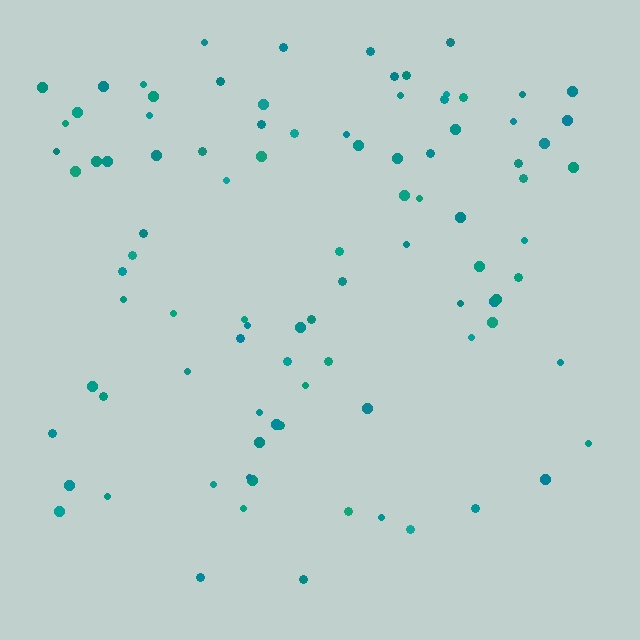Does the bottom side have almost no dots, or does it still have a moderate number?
Still a moderate number, just noticeably fewer than the top.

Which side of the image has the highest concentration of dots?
The top.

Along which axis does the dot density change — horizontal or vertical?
Vertical.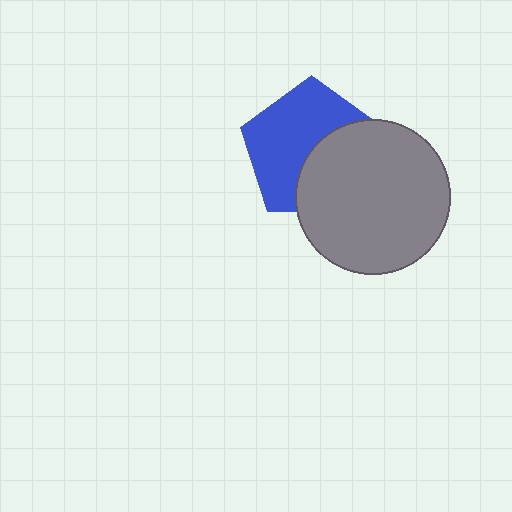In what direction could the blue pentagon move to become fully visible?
The blue pentagon could move toward the upper-left. That would shift it out from behind the gray circle entirely.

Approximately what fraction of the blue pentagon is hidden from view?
Roughly 42% of the blue pentagon is hidden behind the gray circle.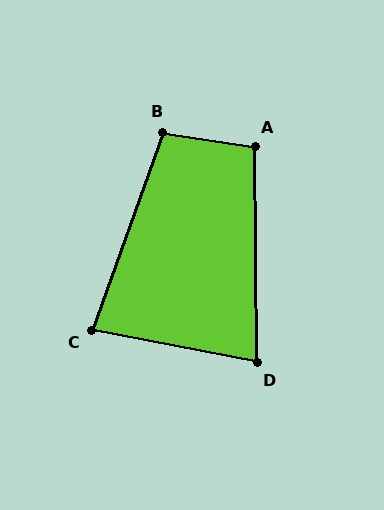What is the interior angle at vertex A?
Approximately 99 degrees (obtuse).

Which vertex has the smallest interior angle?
D, at approximately 79 degrees.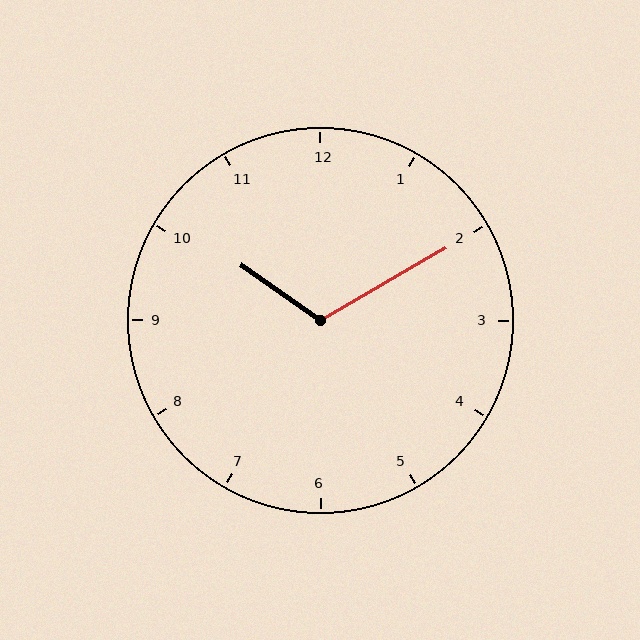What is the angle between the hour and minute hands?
Approximately 115 degrees.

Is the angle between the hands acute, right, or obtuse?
It is obtuse.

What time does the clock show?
10:10.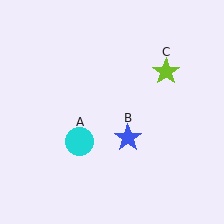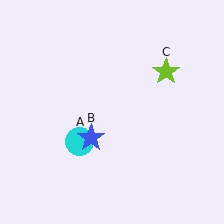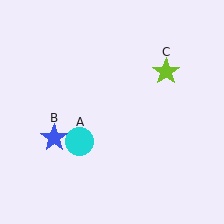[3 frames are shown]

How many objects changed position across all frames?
1 object changed position: blue star (object B).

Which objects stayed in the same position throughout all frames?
Cyan circle (object A) and lime star (object C) remained stationary.